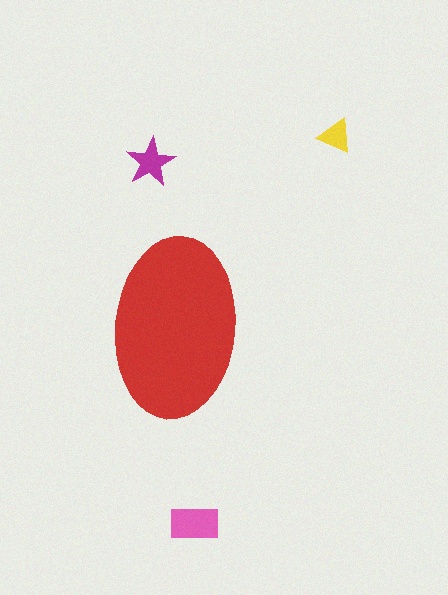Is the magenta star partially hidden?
No, the magenta star is fully visible.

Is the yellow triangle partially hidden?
No, the yellow triangle is fully visible.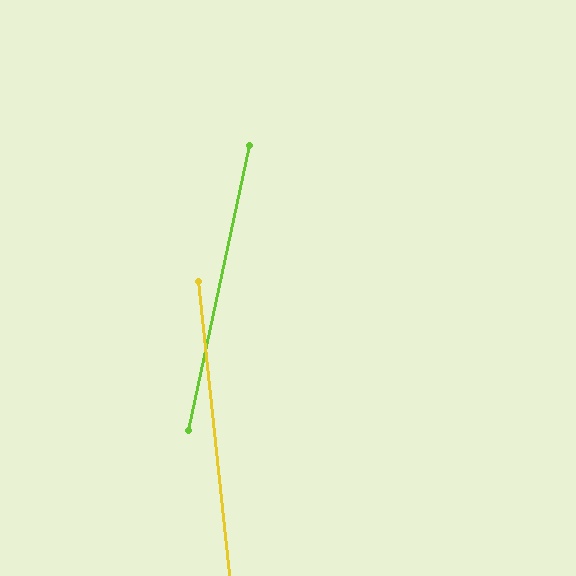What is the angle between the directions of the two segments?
Approximately 18 degrees.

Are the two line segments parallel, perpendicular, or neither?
Neither parallel nor perpendicular — they differ by about 18°.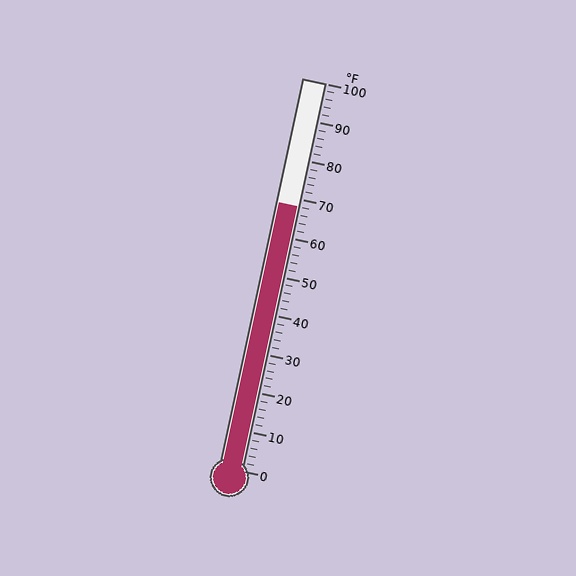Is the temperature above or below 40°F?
The temperature is above 40°F.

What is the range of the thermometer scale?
The thermometer scale ranges from 0°F to 100°F.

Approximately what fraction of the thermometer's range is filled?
The thermometer is filled to approximately 70% of its range.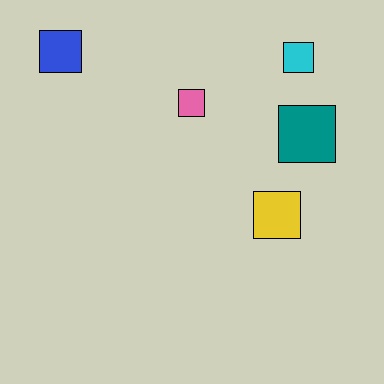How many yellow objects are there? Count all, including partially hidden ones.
There is 1 yellow object.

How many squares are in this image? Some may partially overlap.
There are 5 squares.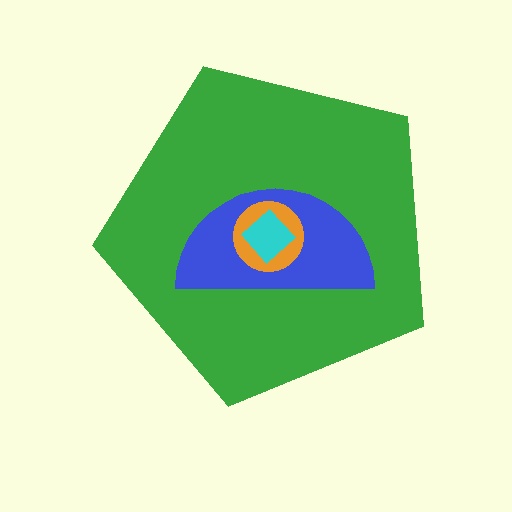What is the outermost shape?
The green pentagon.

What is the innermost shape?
The cyan diamond.